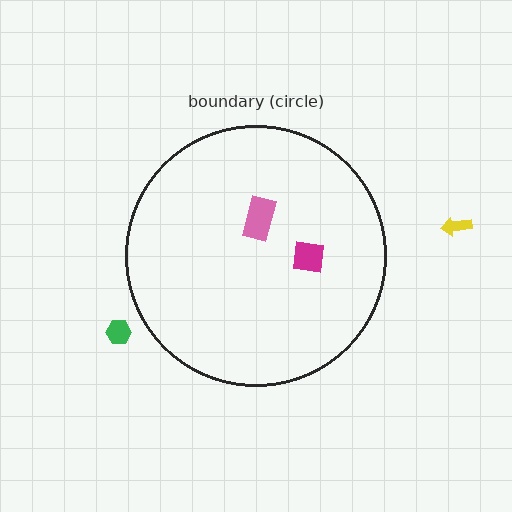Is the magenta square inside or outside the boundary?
Inside.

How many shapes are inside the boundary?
2 inside, 2 outside.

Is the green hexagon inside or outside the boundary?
Outside.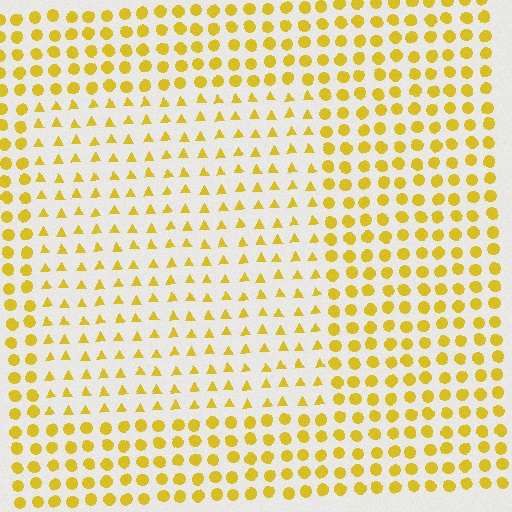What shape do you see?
I see a rectangle.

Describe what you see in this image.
The image is filled with small yellow elements arranged in a uniform grid. A rectangle-shaped region contains triangles, while the surrounding area contains circles. The boundary is defined purely by the change in element shape.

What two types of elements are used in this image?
The image uses triangles inside the rectangle region and circles outside it.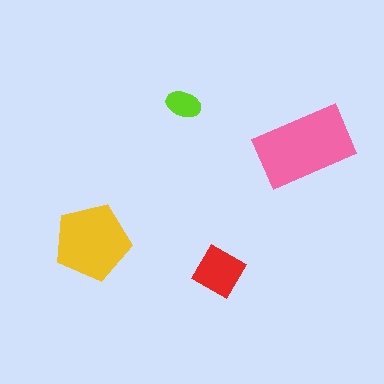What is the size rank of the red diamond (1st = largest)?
3rd.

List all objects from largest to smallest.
The pink rectangle, the yellow pentagon, the red diamond, the lime ellipse.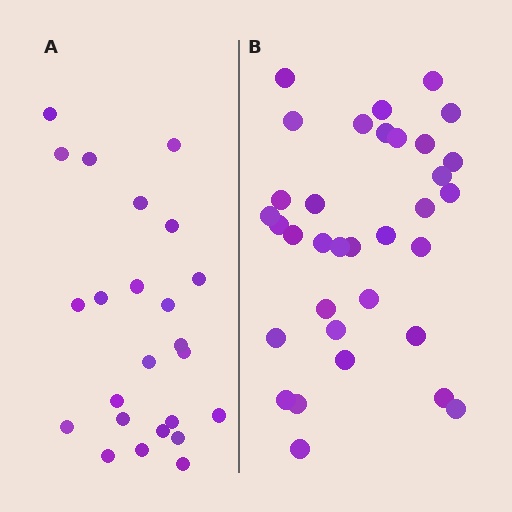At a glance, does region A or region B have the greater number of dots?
Region B (the right region) has more dots.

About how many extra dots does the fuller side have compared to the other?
Region B has roughly 10 or so more dots than region A.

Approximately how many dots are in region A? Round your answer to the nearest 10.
About 20 dots. (The exact count is 24, which rounds to 20.)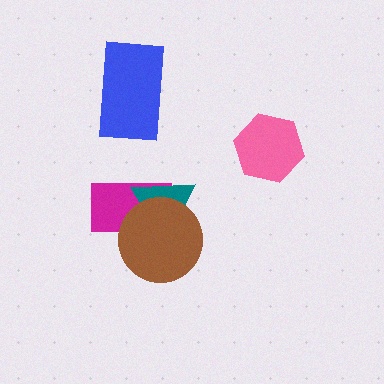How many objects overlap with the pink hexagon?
0 objects overlap with the pink hexagon.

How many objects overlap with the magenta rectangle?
2 objects overlap with the magenta rectangle.